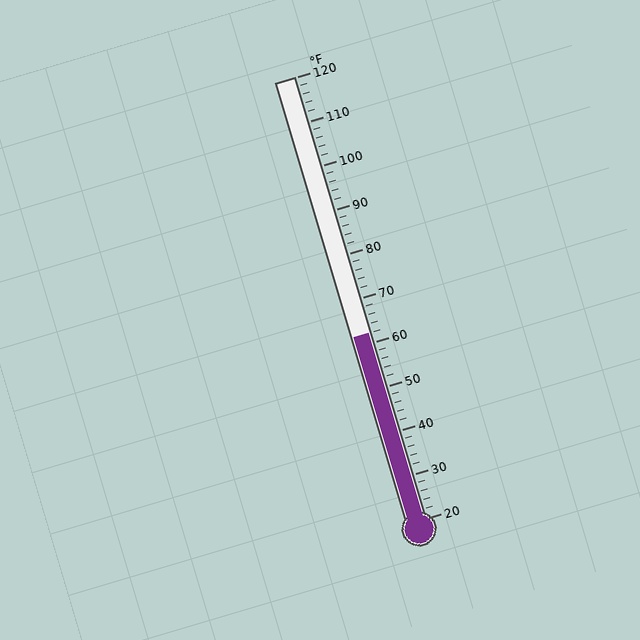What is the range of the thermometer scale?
The thermometer scale ranges from 20°F to 120°F.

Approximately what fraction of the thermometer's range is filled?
The thermometer is filled to approximately 40% of its range.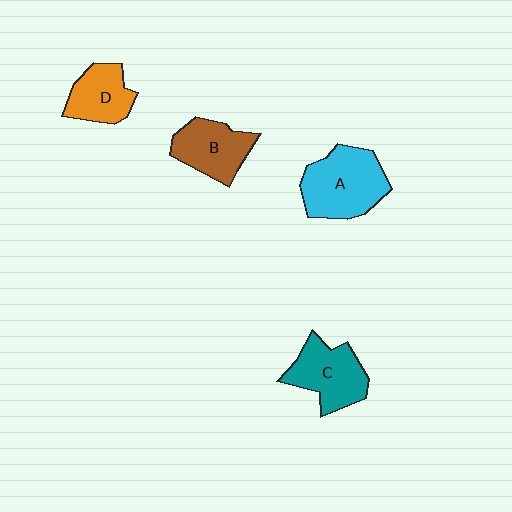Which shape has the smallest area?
Shape D (orange).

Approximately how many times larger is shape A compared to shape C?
Approximately 1.2 times.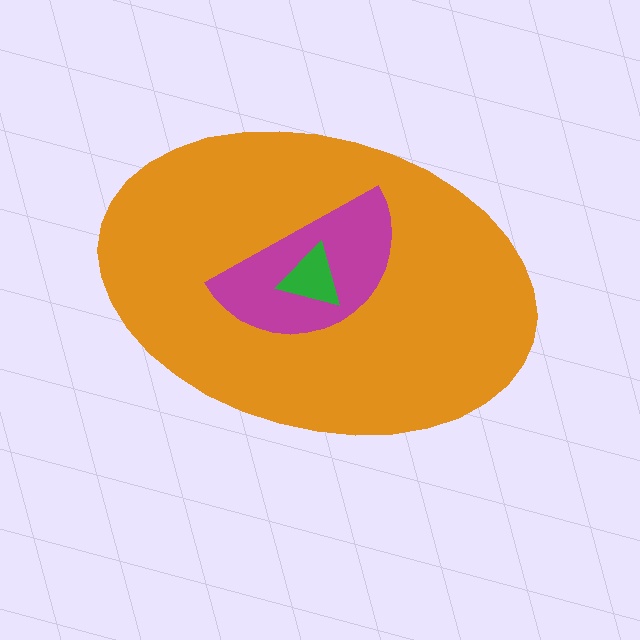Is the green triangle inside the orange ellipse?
Yes.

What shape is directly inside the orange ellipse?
The magenta semicircle.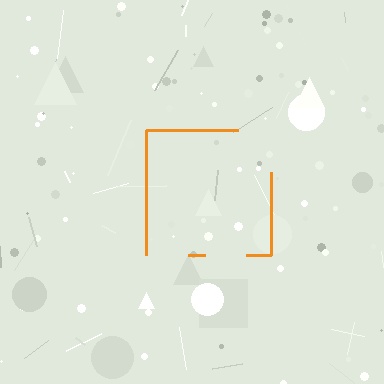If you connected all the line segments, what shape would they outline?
They would outline a square.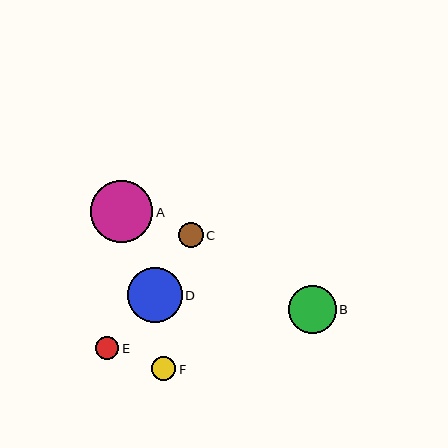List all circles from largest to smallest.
From largest to smallest: A, D, B, C, F, E.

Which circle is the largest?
Circle A is the largest with a size of approximately 62 pixels.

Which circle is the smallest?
Circle E is the smallest with a size of approximately 23 pixels.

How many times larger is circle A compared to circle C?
Circle A is approximately 2.5 times the size of circle C.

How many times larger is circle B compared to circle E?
Circle B is approximately 2.1 times the size of circle E.